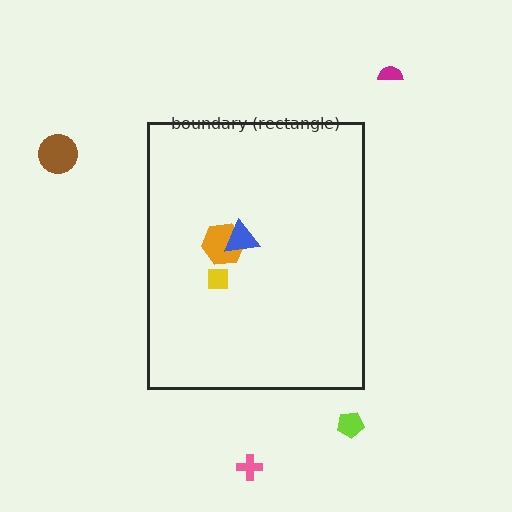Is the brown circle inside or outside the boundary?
Outside.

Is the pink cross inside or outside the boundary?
Outside.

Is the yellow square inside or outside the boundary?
Inside.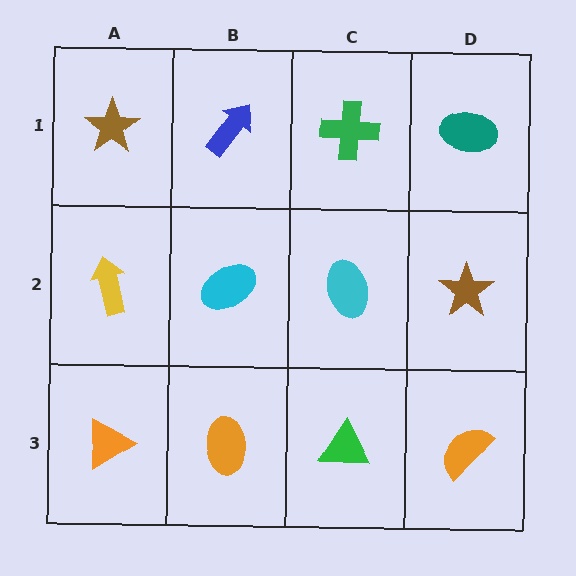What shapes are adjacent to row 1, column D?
A brown star (row 2, column D), a green cross (row 1, column C).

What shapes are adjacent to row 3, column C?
A cyan ellipse (row 2, column C), an orange ellipse (row 3, column B), an orange semicircle (row 3, column D).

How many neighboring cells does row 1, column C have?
3.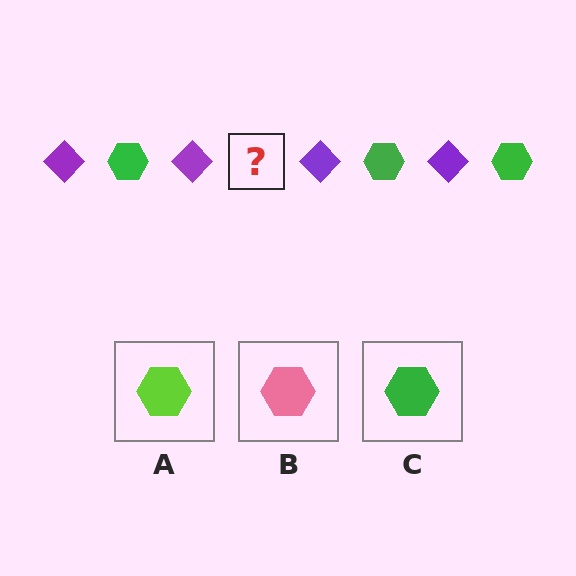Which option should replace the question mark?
Option C.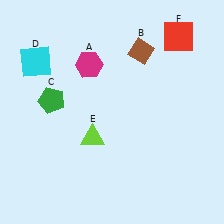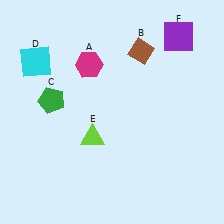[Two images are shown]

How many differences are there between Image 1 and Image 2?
There is 1 difference between the two images.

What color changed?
The square (F) changed from red in Image 1 to purple in Image 2.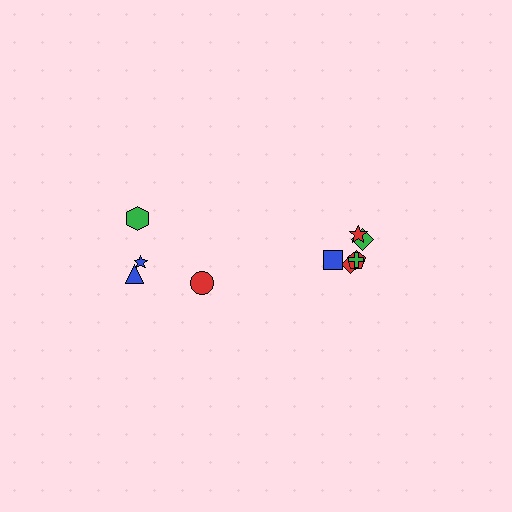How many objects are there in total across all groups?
There are 10 objects.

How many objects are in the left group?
There are 4 objects.